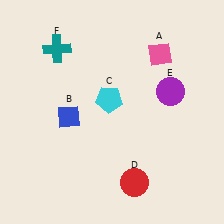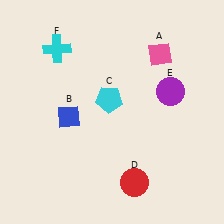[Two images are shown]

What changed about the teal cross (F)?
In Image 1, F is teal. In Image 2, it changed to cyan.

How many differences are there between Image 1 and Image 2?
There is 1 difference between the two images.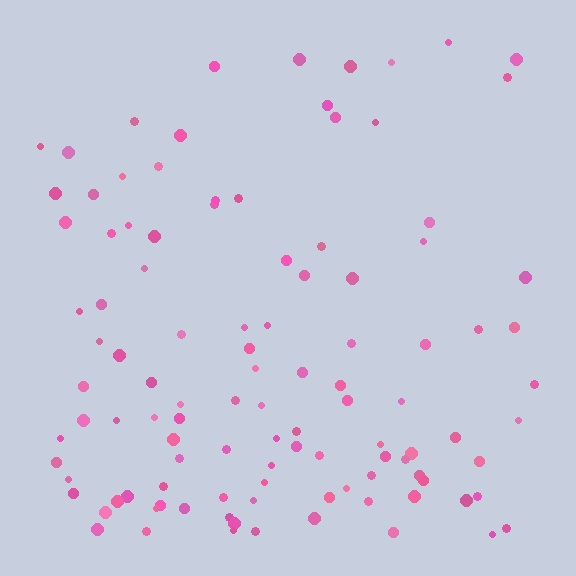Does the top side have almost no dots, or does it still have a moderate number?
Still a moderate number, just noticeably fewer than the bottom.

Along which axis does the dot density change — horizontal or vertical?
Vertical.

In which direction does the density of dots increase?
From top to bottom, with the bottom side densest.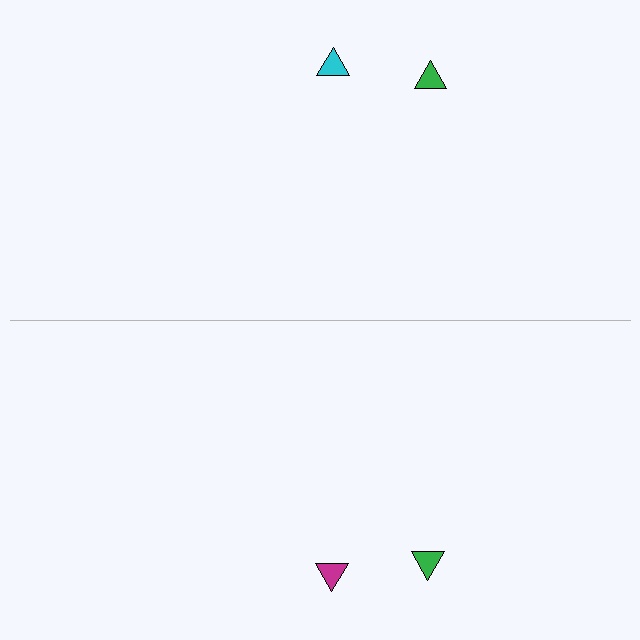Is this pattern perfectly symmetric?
No, the pattern is not perfectly symmetric. The magenta triangle on the bottom side breaks the symmetry — its mirror counterpart is cyan.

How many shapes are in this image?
There are 4 shapes in this image.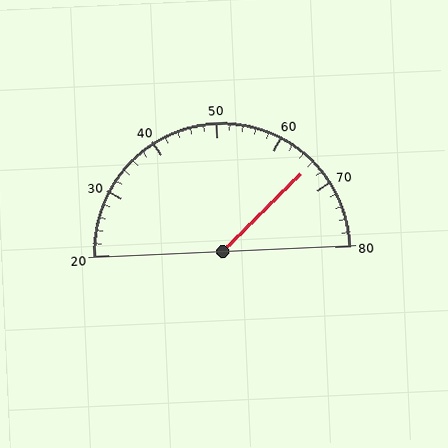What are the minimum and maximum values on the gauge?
The gauge ranges from 20 to 80.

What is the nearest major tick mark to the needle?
The nearest major tick mark is 70.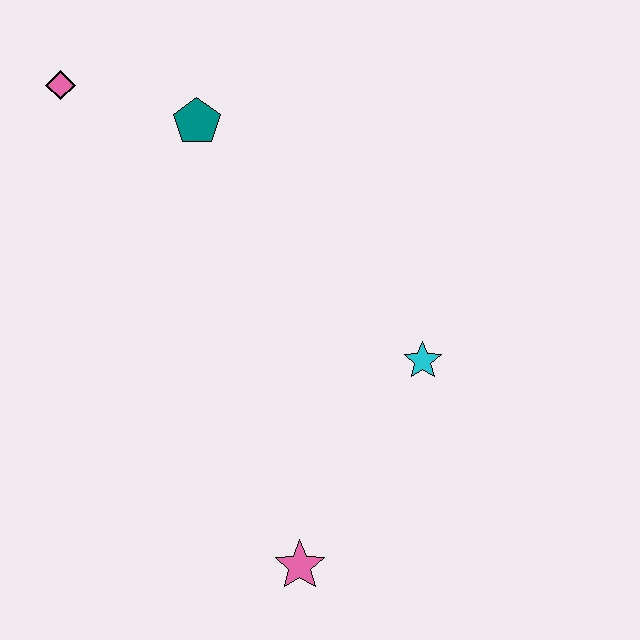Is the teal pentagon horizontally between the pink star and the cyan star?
No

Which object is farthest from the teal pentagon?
The pink star is farthest from the teal pentagon.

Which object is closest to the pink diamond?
The teal pentagon is closest to the pink diamond.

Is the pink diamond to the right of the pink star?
No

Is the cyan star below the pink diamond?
Yes